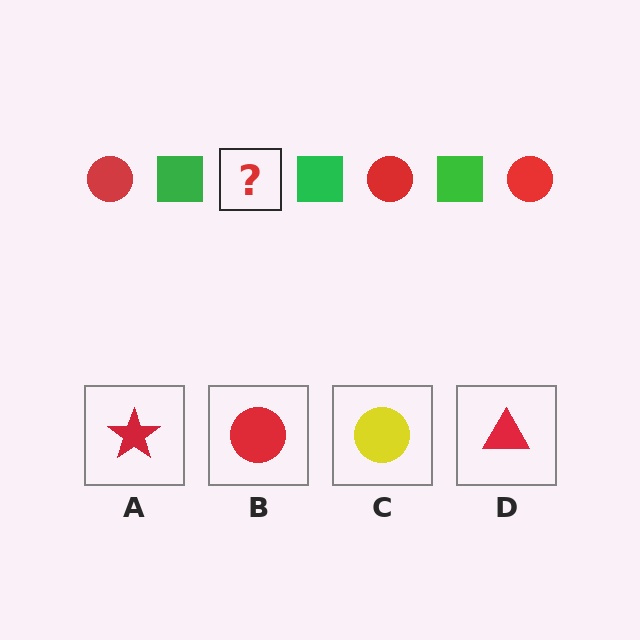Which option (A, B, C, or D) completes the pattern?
B.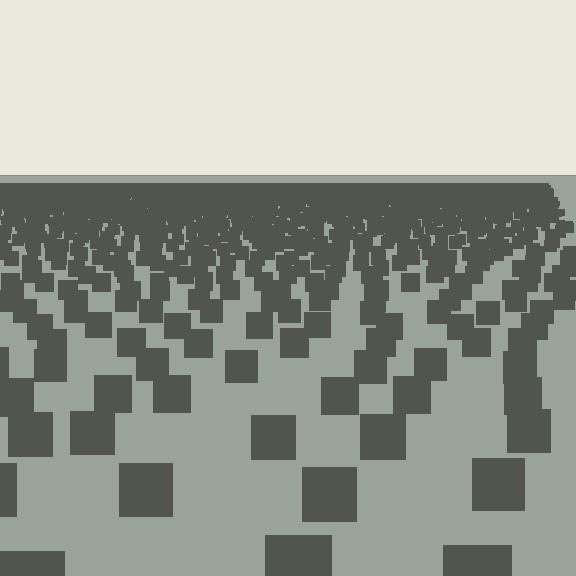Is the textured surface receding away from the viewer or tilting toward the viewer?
The surface is receding away from the viewer. Texture elements get smaller and denser toward the top.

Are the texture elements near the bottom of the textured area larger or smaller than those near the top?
Larger. Near the bottom, elements are closer to the viewer and appear at a bigger on-screen size.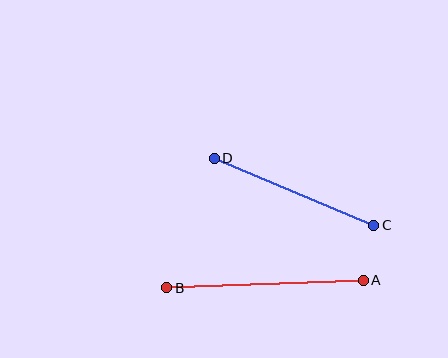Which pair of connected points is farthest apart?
Points A and B are farthest apart.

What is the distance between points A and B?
The distance is approximately 197 pixels.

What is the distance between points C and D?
The distance is approximately 173 pixels.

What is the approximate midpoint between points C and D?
The midpoint is at approximately (294, 192) pixels.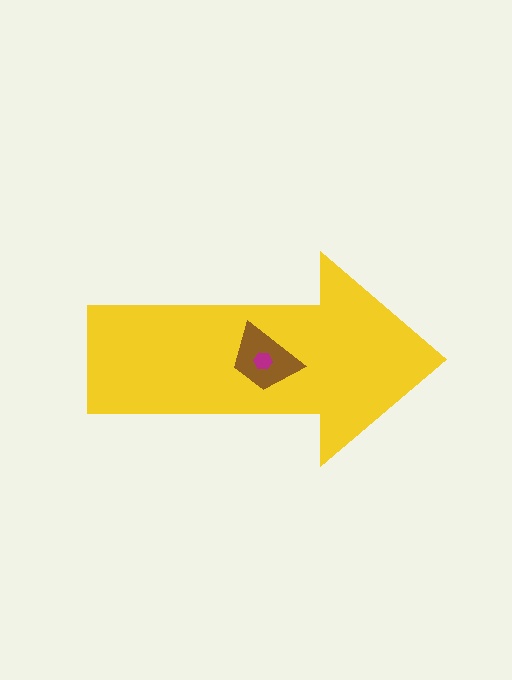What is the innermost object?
The magenta hexagon.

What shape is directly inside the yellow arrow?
The brown trapezoid.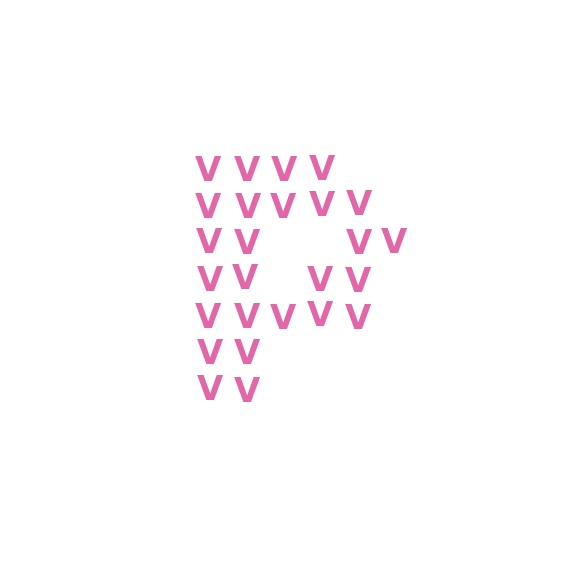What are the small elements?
The small elements are letter V's.